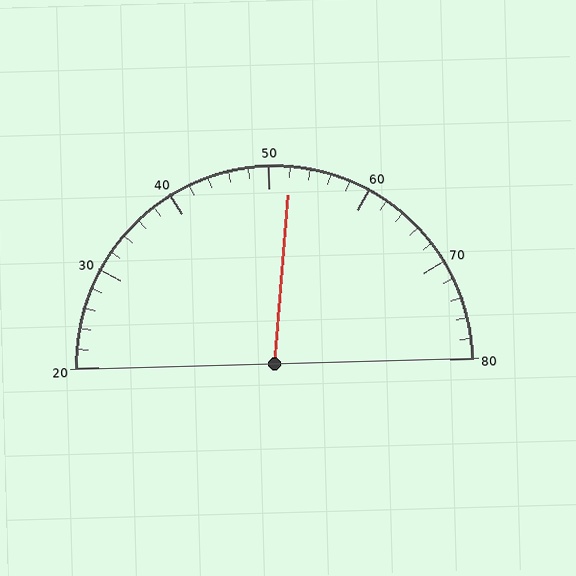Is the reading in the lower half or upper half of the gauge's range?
The reading is in the upper half of the range (20 to 80).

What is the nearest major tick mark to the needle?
The nearest major tick mark is 50.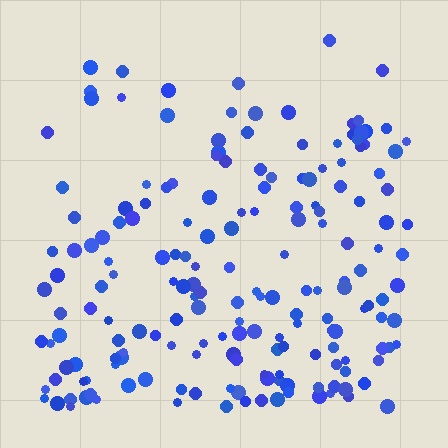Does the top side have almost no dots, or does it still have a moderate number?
Still a moderate number, just noticeably fewer than the bottom.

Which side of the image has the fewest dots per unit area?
The top.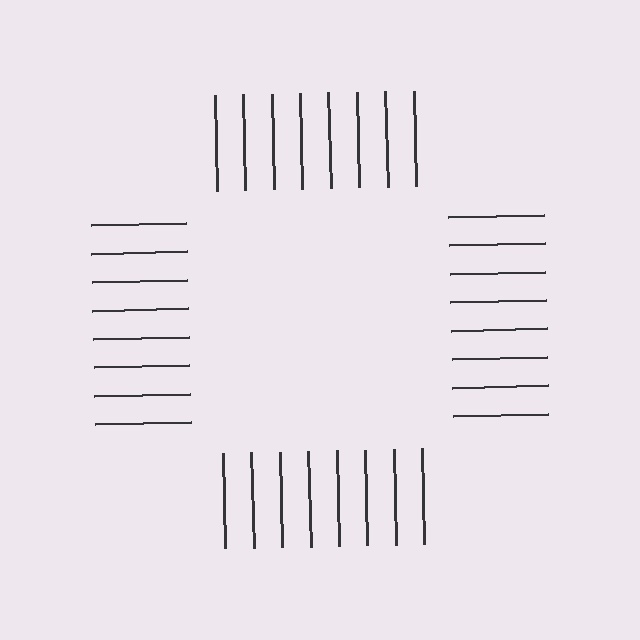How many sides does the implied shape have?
4 sides — the line-ends trace a square.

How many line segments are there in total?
32 — 8 along each of the 4 edges.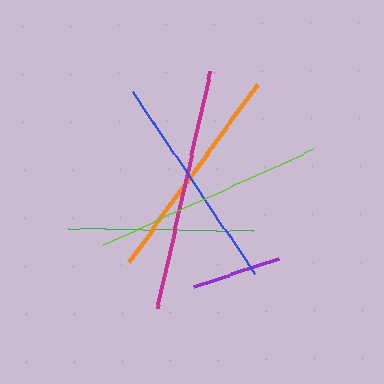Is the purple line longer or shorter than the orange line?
The orange line is longer than the purple line.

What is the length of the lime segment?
The lime segment is approximately 231 pixels long.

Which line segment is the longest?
The magenta line is the longest at approximately 243 pixels.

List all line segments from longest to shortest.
From longest to shortest: magenta, lime, orange, blue, green, purple.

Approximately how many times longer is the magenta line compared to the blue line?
The magenta line is approximately 1.1 times the length of the blue line.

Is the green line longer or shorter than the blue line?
The blue line is longer than the green line.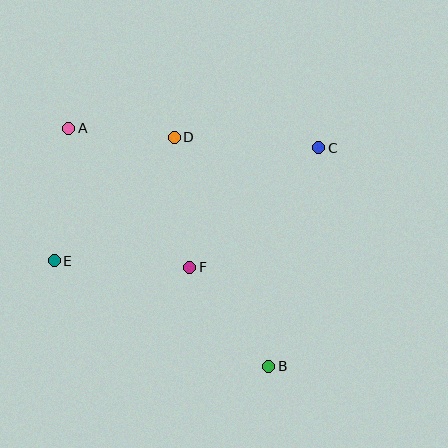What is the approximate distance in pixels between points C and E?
The distance between C and E is approximately 288 pixels.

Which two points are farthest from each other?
Points A and B are farthest from each other.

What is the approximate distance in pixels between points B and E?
The distance between B and E is approximately 239 pixels.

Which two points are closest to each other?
Points A and D are closest to each other.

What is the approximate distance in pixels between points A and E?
The distance between A and E is approximately 134 pixels.